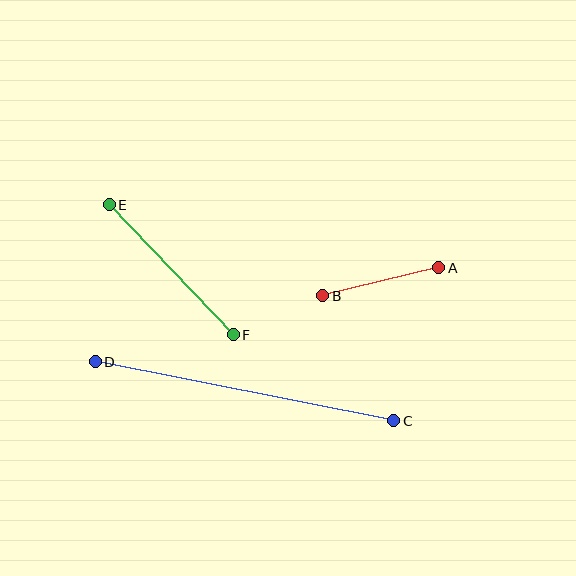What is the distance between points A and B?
The distance is approximately 120 pixels.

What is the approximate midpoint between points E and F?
The midpoint is at approximately (171, 270) pixels.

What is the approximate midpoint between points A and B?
The midpoint is at approximately (381, 282) pixels.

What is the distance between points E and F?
The distance is approximately 179 pixels.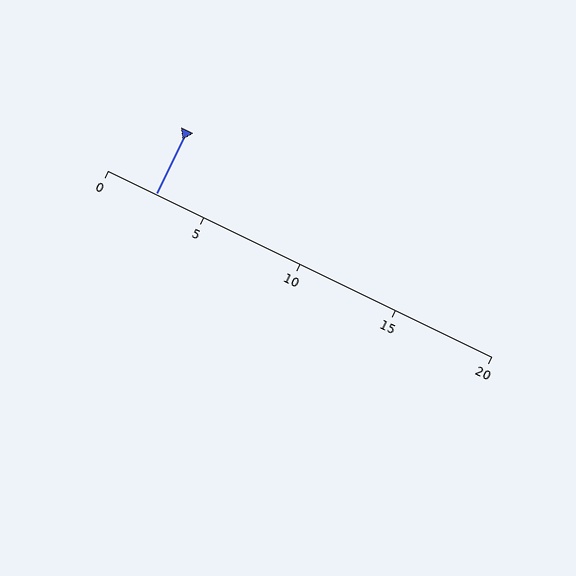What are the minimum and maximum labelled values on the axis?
The axis runs from 0 to 20.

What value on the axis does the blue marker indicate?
The marker indicates approximately 2.5.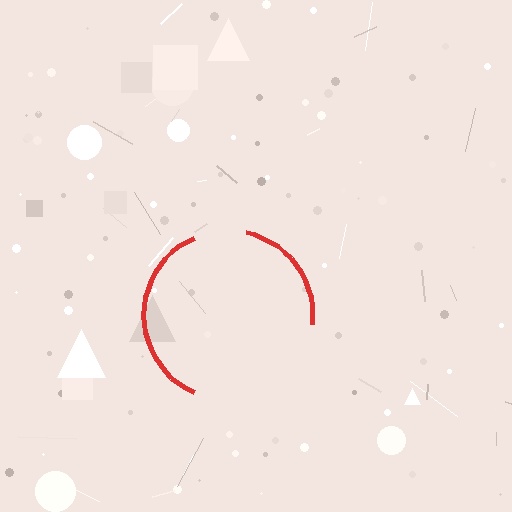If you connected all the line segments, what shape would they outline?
They would outline a circle.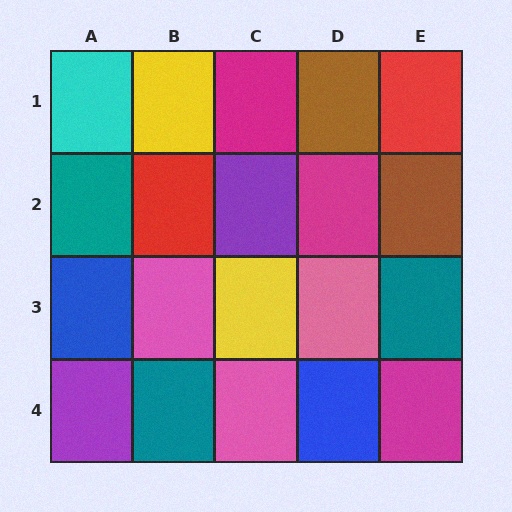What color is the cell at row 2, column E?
Brown.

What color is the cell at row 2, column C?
Purple.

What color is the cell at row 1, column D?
Brown.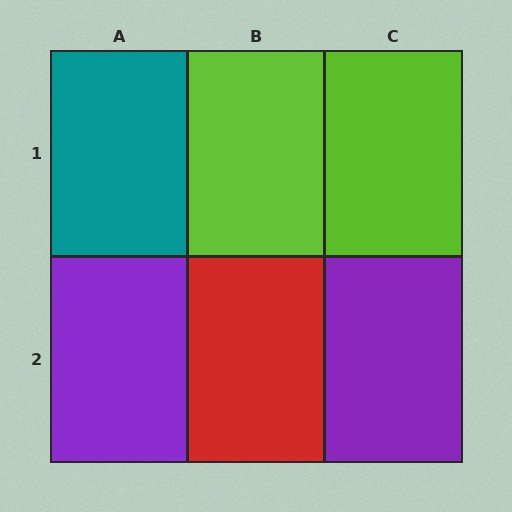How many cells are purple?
2 cells are purple.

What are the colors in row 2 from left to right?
Purple, red, purple.